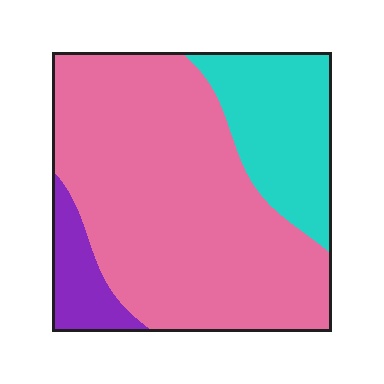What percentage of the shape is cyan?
Cyan covers around 20% of the shape.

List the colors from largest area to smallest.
From largest to smallest: pink, cyan, purple.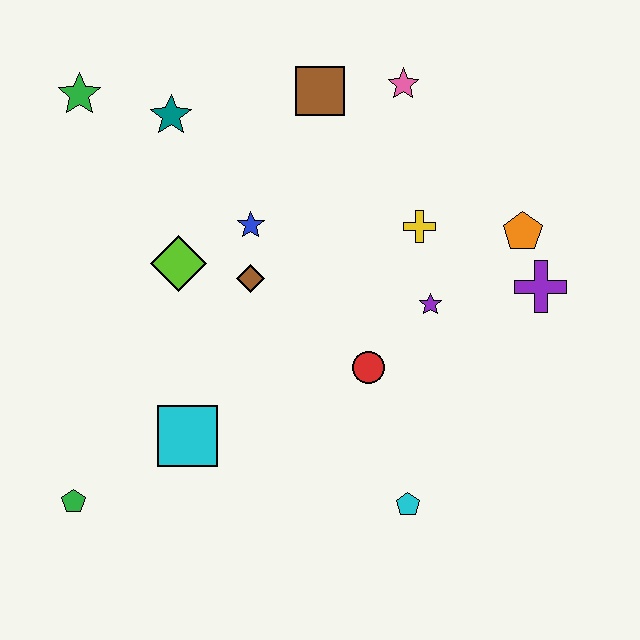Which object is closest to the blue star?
The brown diamond is closest to the blue star.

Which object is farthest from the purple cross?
The green pentagon is farthest from the purple cross.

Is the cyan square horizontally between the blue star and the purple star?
No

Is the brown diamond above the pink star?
No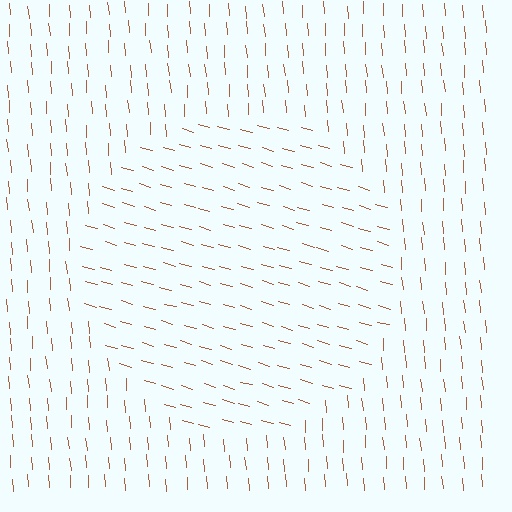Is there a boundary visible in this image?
Yes, there is a texture boundary formed by a change in line orientation.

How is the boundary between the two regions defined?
The boundary is defined purely by a change in line orientation (approximately 69 degrees difference). All lines are the same color and thickness.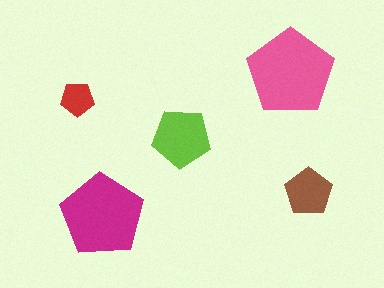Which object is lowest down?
The magenta pentagon is bottommost.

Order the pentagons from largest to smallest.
the pink one, the magenta one, the lime one, the brown one, the red one.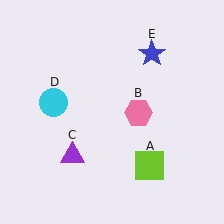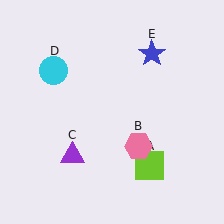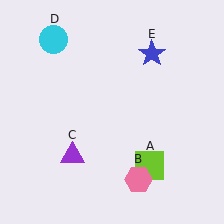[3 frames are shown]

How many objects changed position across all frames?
2 objects changed position: pink hexagon (object B), cyan circle (object D).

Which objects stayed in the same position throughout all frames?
Lime square (object A) and purple triangle (object C) and blue star (object E) remained stationary.